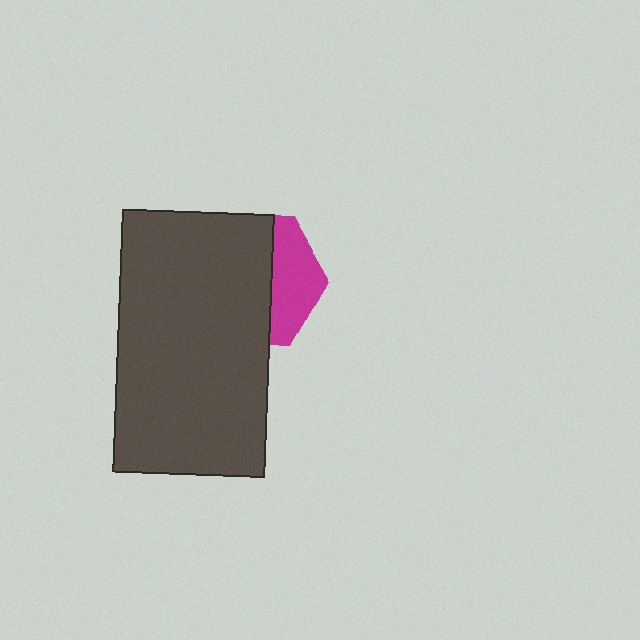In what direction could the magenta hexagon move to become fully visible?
The magenta hexagon could move right. That would shift it out from behind the dark gray rectangle entirely.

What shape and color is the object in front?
The object in front is a dark gray rectangle.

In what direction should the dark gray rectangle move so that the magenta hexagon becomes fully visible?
The dark gray rectangle should move left. That is the shortest direction to clear the overlap and leave the magenta hexagon fully visible.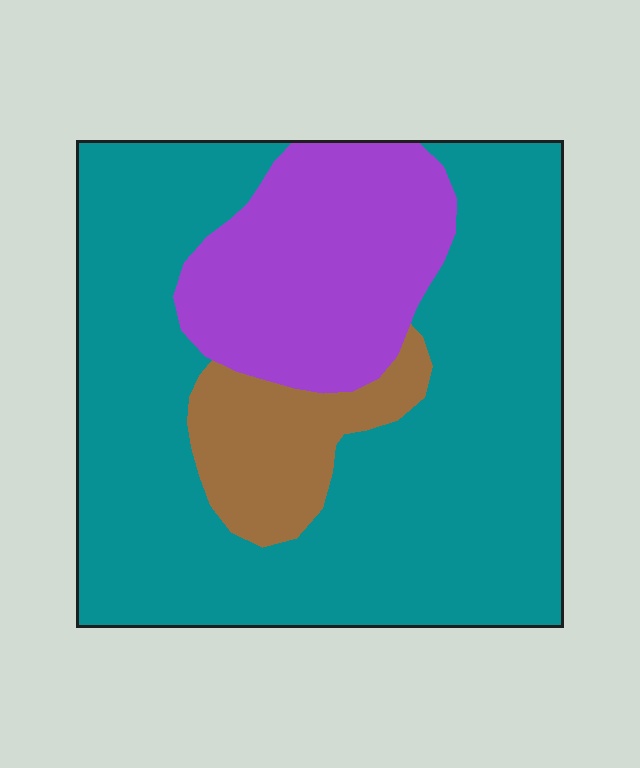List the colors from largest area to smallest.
From largest to smallest: teal, purple, brown.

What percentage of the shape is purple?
Purple takes up about one fifth (1/5) of the shape.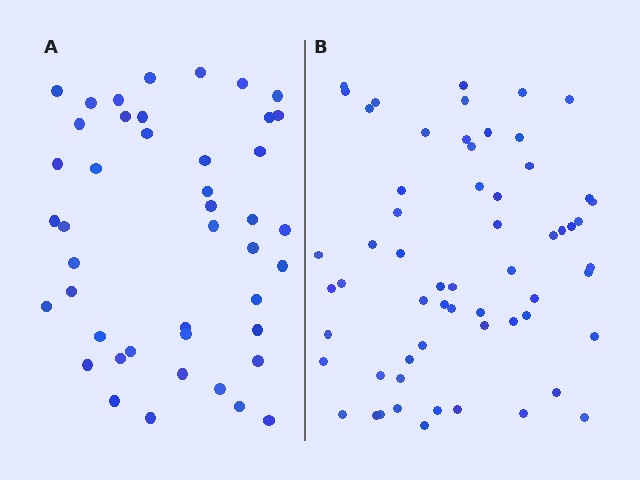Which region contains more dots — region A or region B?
Region B (the right region) has more dots.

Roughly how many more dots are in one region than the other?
Region B has approximately 15 more dots than region A.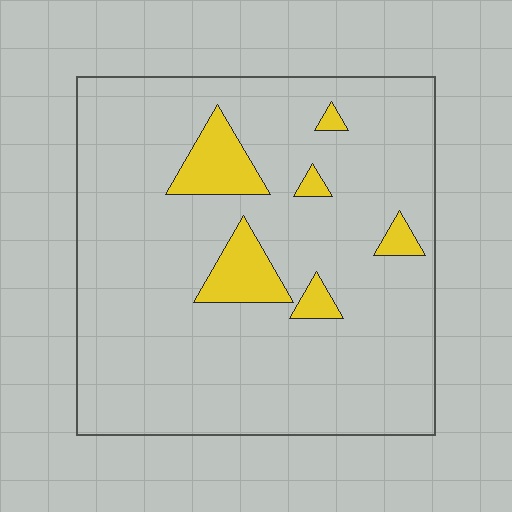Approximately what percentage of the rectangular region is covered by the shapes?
Approximately 10%.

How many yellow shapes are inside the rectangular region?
6.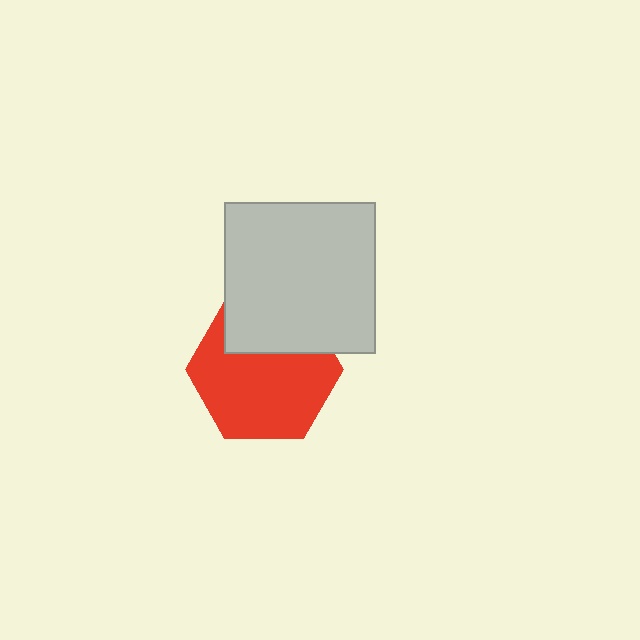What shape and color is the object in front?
The object in front is a light gray square.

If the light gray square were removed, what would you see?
You would see the complete red hexagon.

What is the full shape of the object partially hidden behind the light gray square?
The partially hidden object is a red hexagon.